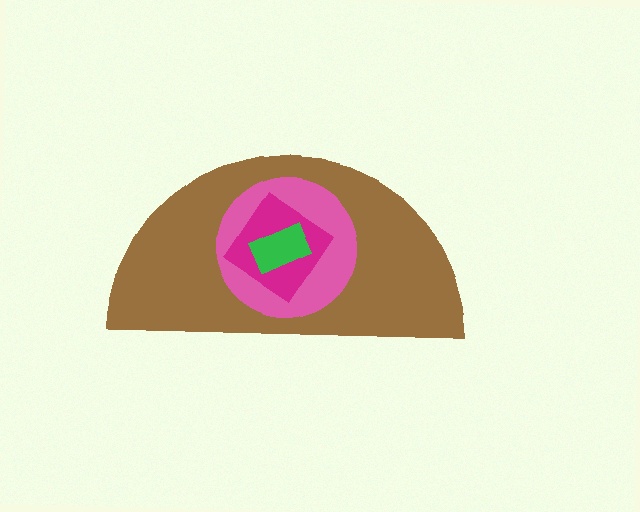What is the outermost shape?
The brown semicircle.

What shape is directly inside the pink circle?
The magenta diamond.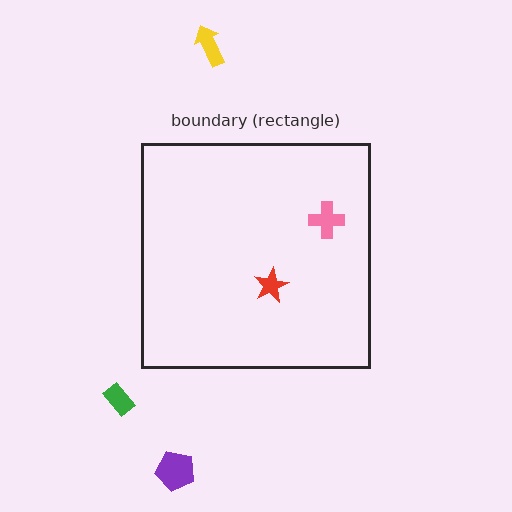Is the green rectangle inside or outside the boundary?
Outside.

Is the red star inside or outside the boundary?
Inside.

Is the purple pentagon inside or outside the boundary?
Outside.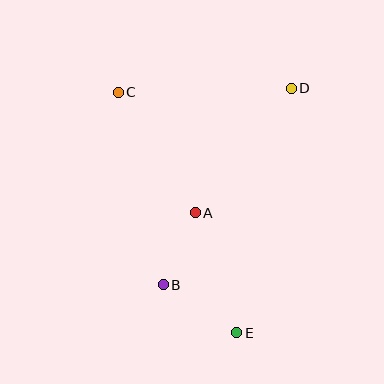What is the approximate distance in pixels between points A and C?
The distance between A and C is approximately 143 pixels.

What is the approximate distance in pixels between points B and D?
The distance between B and D is approximately 235 pixels.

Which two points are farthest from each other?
Points C and E are farthest from each other.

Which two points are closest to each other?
Points A and B are closest to each other.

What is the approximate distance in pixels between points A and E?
The distance between A and E is approximately 127 pixels.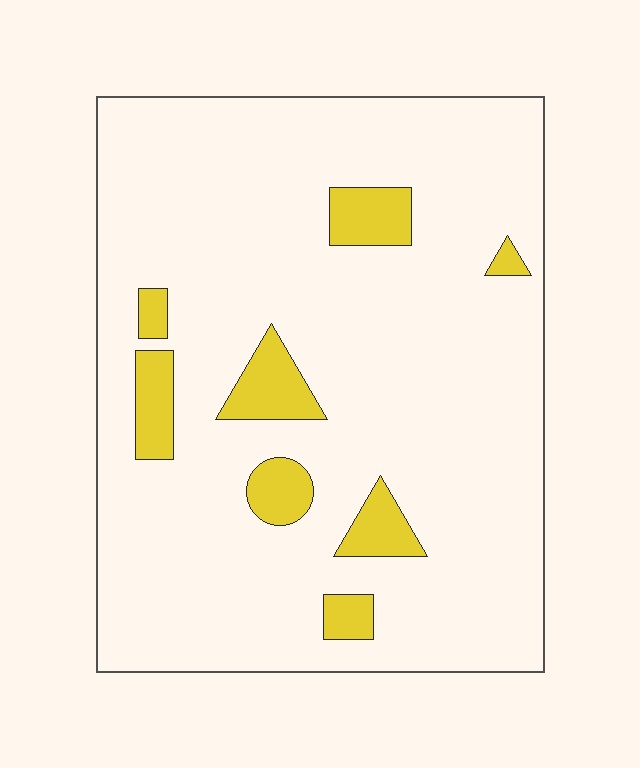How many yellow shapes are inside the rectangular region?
8.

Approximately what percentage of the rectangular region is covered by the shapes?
Approximately 10%.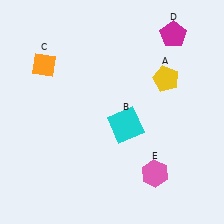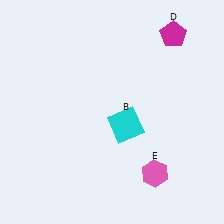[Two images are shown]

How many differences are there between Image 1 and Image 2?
There are 2 differences between the two images.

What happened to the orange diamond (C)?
The orange diamond (C) was removed in Image 2. It was in the top-left area of Image 1.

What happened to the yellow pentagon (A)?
The yellow pentagon (A) was removed in Image 2. It was in the top-right area of Image 1.